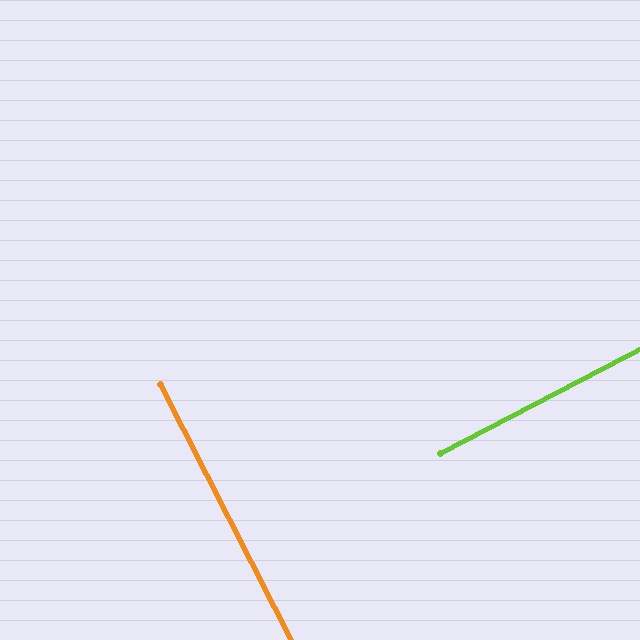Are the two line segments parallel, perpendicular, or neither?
Perpendicular — they meet at approximately 89°.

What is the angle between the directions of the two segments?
Approximately 89 degrees.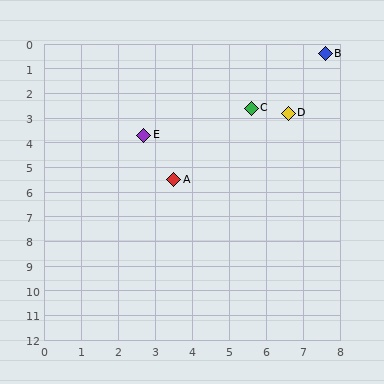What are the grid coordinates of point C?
Point C is at approximately (5.6, 2.6).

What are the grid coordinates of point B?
Point B is at approximately (7.6, 0.4).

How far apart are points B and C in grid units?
Points B and C are about 3.0 grid units apart.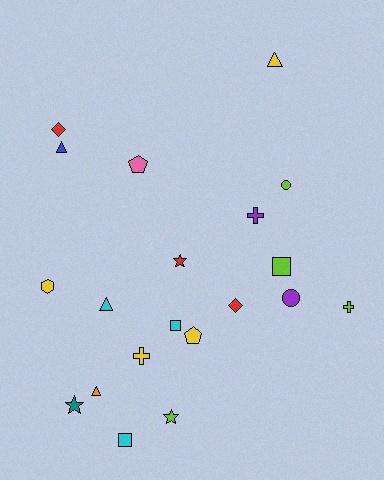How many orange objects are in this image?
There is 1 orange object.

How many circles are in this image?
There are 2 circles.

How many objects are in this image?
There are 20 objects.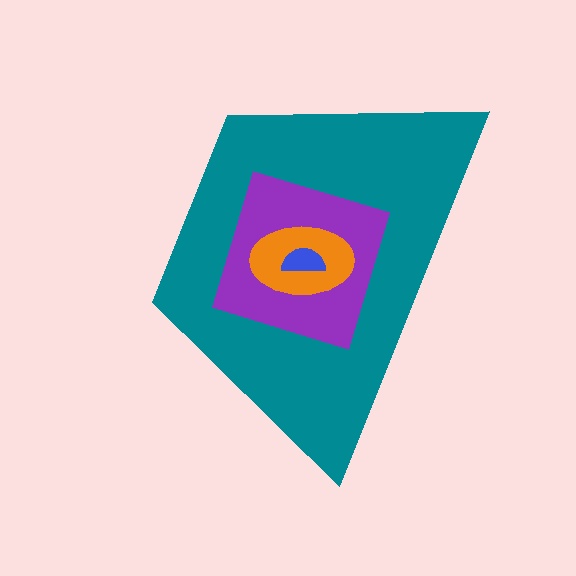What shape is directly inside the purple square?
The orange ellipse.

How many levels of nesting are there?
4.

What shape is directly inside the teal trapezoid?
The purple square.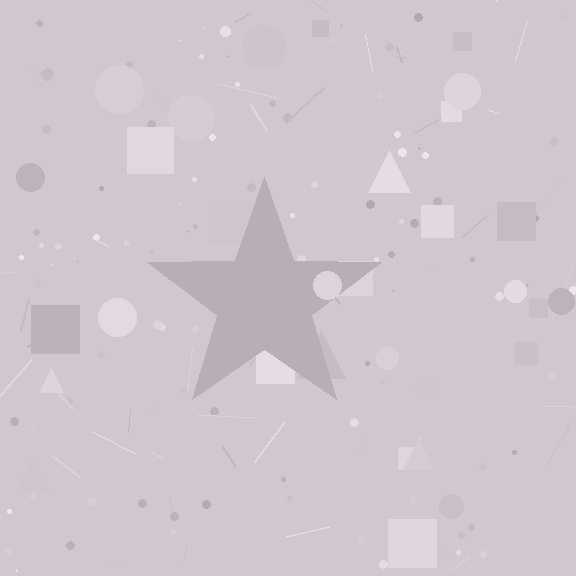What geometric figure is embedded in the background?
A star is embedded in the background.